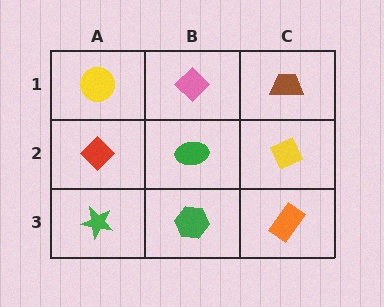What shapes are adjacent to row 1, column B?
A green ellipse (row 2, column B), a yellow circle (row 1, column A), a brown trapezoid (row 1, column C).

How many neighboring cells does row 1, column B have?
3.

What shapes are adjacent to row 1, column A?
A red diamond (row 2, column A), a pink diamond (row 1, column B).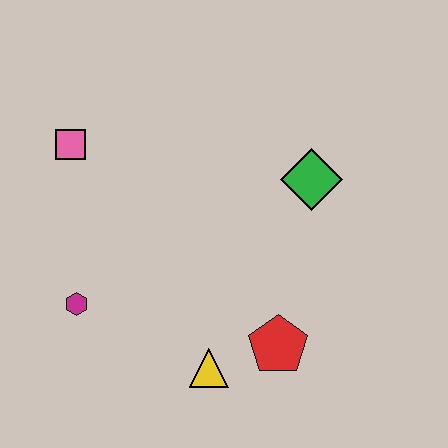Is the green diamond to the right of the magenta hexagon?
Yes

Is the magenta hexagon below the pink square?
Yes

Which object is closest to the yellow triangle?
The red pentagon is closest to the yellow triangle.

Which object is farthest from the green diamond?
The magenta hexagon is farthest from the green diamond.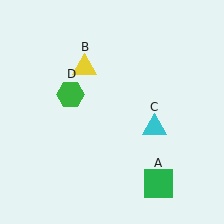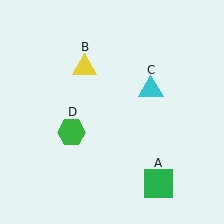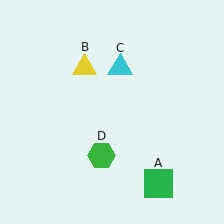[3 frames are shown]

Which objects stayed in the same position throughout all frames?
Green square (object A) and yellow triangle (object B) remained stationary.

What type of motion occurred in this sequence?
The cyan triangle (object C), green hexagon (object D) rotated counterclockwise around the center of the scene.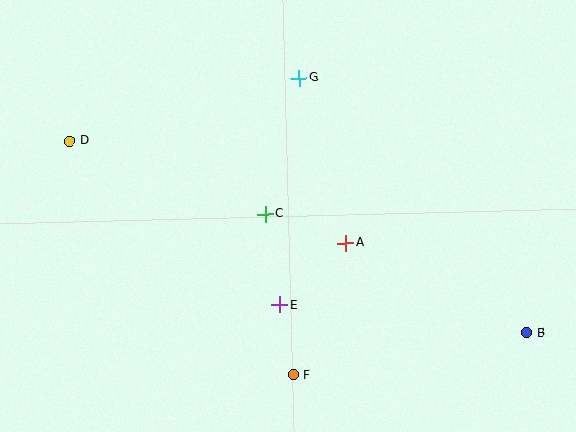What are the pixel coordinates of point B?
Point B is at (527, 333).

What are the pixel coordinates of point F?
Point F is at (293, 375).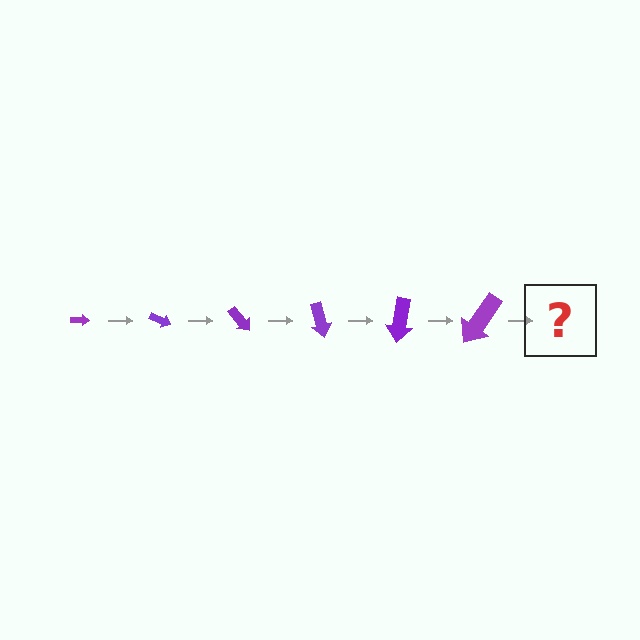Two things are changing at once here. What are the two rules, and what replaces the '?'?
The two rules are that the arrow grows larger each step and it rotates 25 degrees each step. The '?' should be an arrow, larger than the previous one and rotated 150 degrees from the start.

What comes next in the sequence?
The next element should be an arrow, larger than the previous one and rotated 150 degrees from the start.